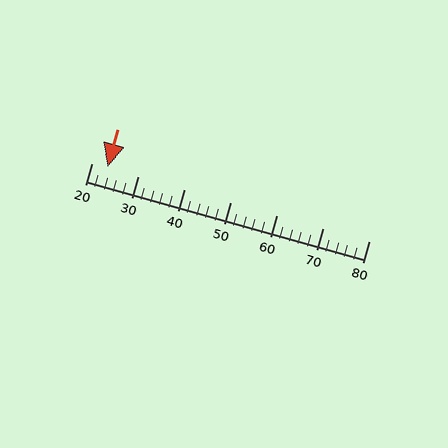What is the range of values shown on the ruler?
The ruler shows values from 20 to 80.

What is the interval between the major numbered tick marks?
The major tick marks are spaced 10 units apart.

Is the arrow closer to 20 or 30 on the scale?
The arrow is closer to 20.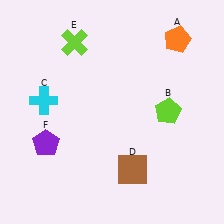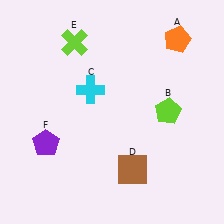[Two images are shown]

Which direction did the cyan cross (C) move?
The cyan cross (C) moved right.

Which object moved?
The cyan cross (C) moved right.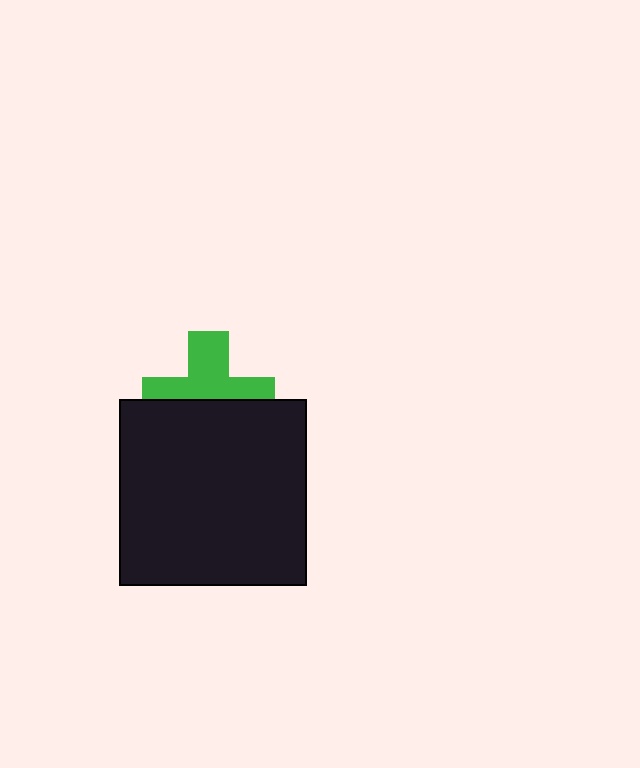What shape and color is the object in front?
The object in front is a black square.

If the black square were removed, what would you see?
You would see the complete green cross.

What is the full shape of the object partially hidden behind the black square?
The partially hidden object is a green cross.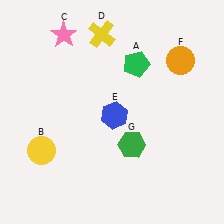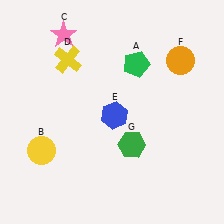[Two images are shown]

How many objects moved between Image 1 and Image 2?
1 object moved between the two images.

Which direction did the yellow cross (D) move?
The yellow cross (D) moved left.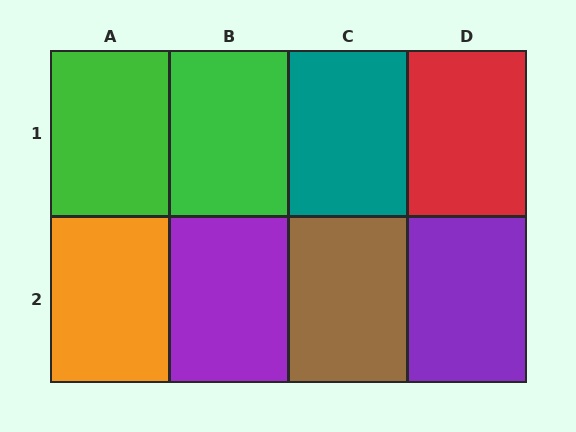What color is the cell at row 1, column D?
Red.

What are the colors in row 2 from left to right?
Orange, purple, brown, purple.